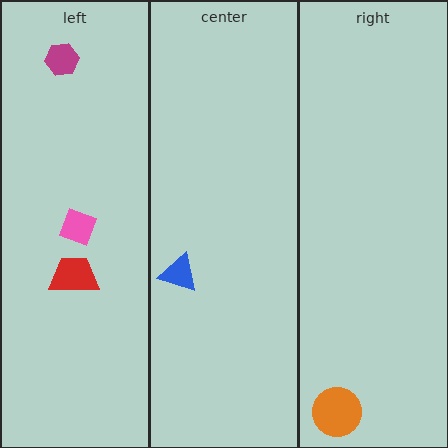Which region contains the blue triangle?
The center region.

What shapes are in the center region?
The blue triangle.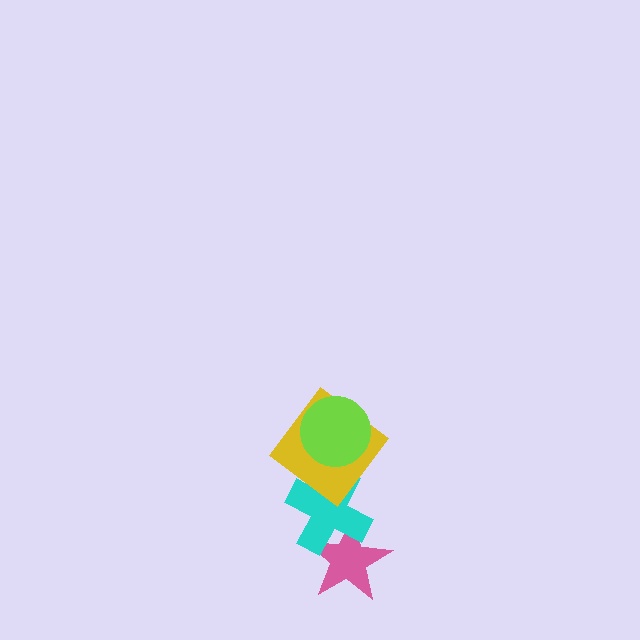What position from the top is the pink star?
The pink star is 4th from the top.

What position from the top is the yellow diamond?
The yellow diamond is 2nd from the top.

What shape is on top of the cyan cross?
The yellow diamond is on top of the cyan cross.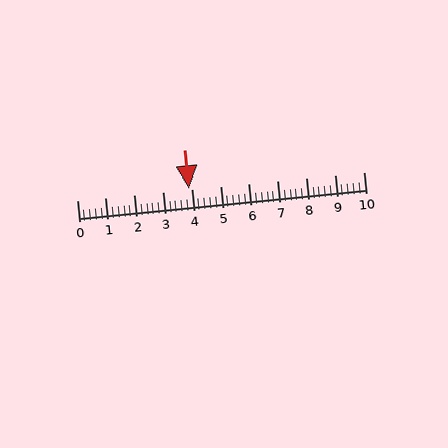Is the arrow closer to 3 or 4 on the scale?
The arrow is closer to 4.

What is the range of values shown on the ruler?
The ruler shows values from 0 to 10.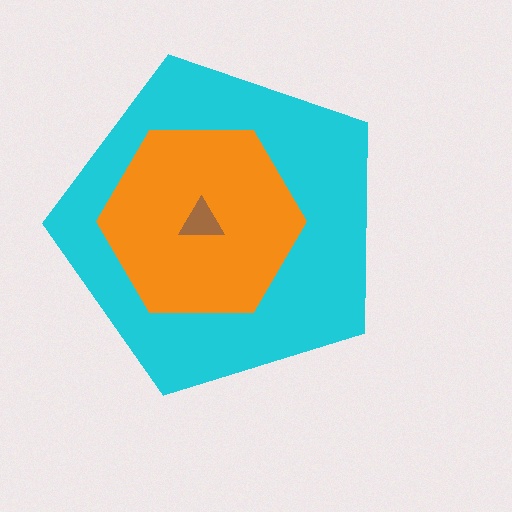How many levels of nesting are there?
3.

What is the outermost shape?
The cyan pentagon.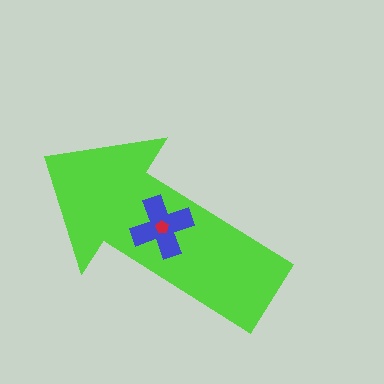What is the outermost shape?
The lime arrow.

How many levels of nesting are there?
3.